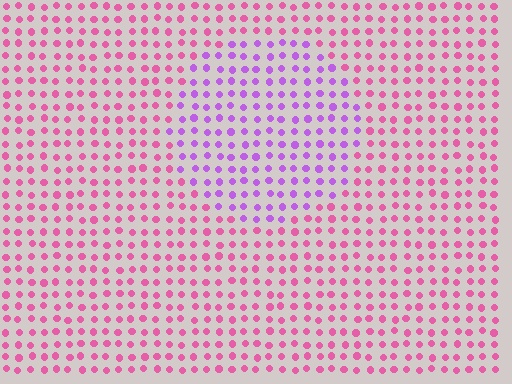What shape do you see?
I see a circle.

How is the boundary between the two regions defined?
The boundary is defined purely by a slight shift in hue (about 45 degrees). Spacing, size, and orientation are identical on both sides.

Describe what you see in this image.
The image is filled with small pink elements in a uniform arrangement. A circle-shaped region is visible where the elements are tinted to a slightly different hue, forming a subtle color boundary.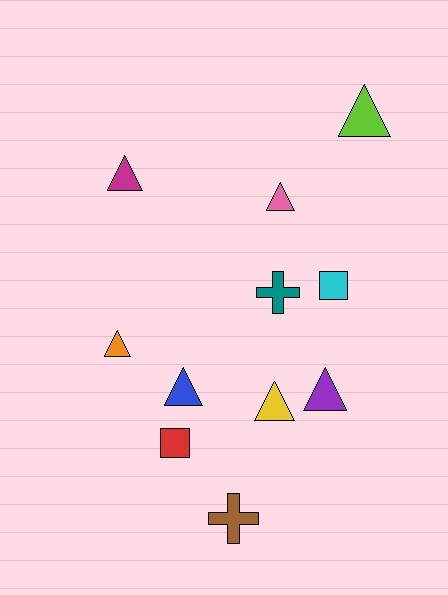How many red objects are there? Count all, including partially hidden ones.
There is 1 red object.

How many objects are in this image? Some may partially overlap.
There are 11 objects.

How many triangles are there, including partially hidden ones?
There are 7 triangles.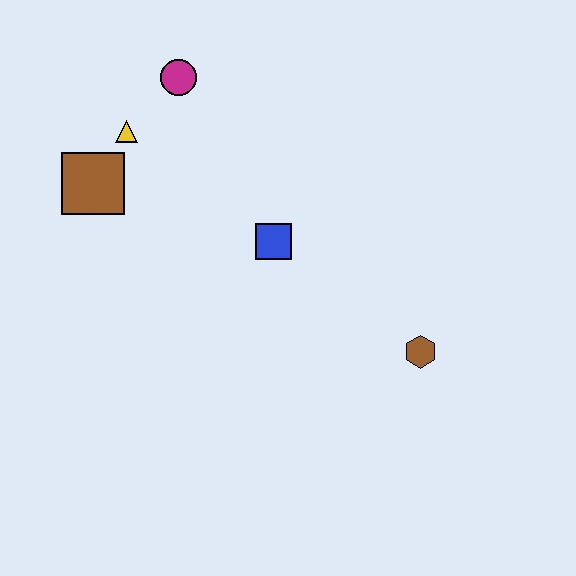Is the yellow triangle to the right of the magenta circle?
No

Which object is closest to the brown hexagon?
The blue square is closest to the brown hexagon.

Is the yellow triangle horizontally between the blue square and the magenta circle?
No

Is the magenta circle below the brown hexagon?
No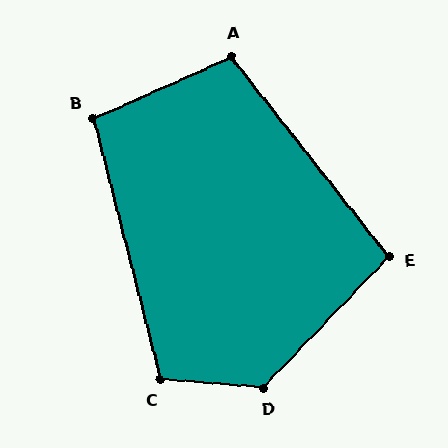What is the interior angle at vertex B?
Approximately 100 degrees (obtuse).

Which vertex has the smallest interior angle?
E, at approximately 98 degrees.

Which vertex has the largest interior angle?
D, at approximately 130 degrees.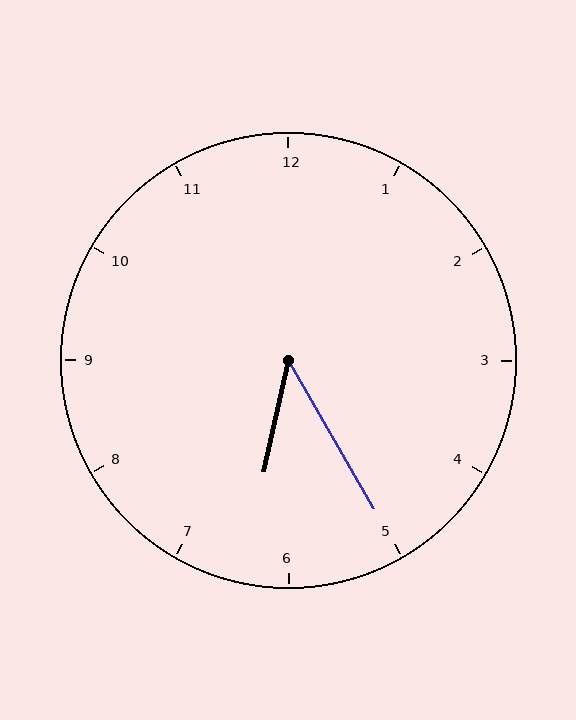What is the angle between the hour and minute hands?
Approximately 42 degrees.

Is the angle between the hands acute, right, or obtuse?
It is acute.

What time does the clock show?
6:25.